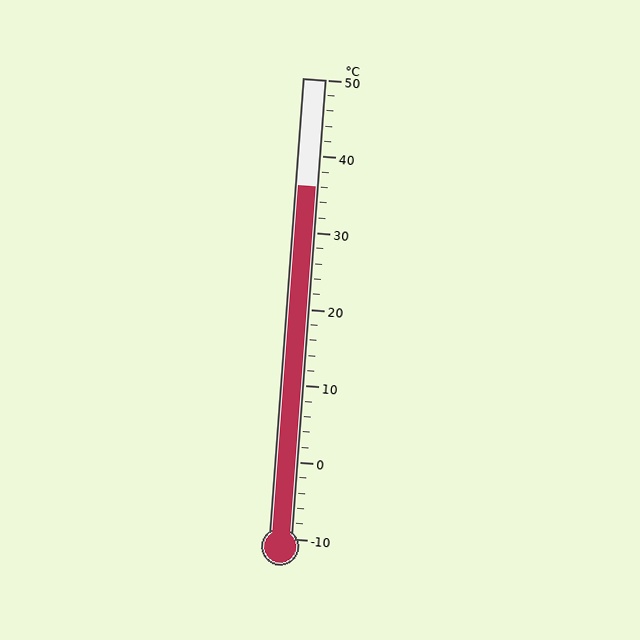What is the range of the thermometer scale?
The thermometer scale ranges from -10°C to 50°C.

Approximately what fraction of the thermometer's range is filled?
The thermometer is filled to approximately 75% of its range.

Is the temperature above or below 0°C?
The temperature is above 0°C.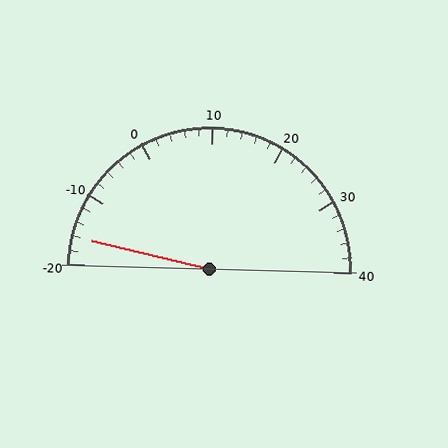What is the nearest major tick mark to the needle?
The nearest major tick mark is -20.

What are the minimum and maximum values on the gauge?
The gauge ranges from -20 to 40.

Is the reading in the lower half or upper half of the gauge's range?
The reading is in the lower half of the range (-20 to 40).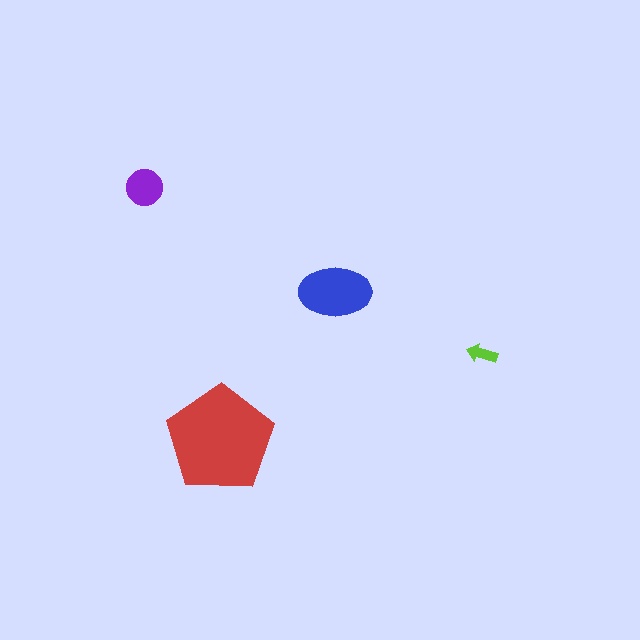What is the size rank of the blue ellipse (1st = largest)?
2nd.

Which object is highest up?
The purple circle is topmost.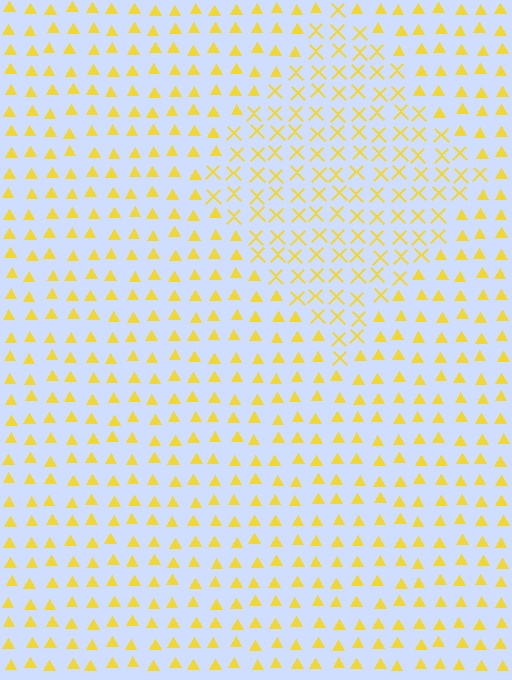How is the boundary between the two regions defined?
The boundary is defined by a change in element shape: X marks inside vs. triangles outside. All elements share the same color and spacing.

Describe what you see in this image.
The image is filled with small yellow elements arranged in a uniform grid. A diamond-shaped region contains X marks, while the surrounding area contains triangles. The boundary is defined purely by the change in element shape.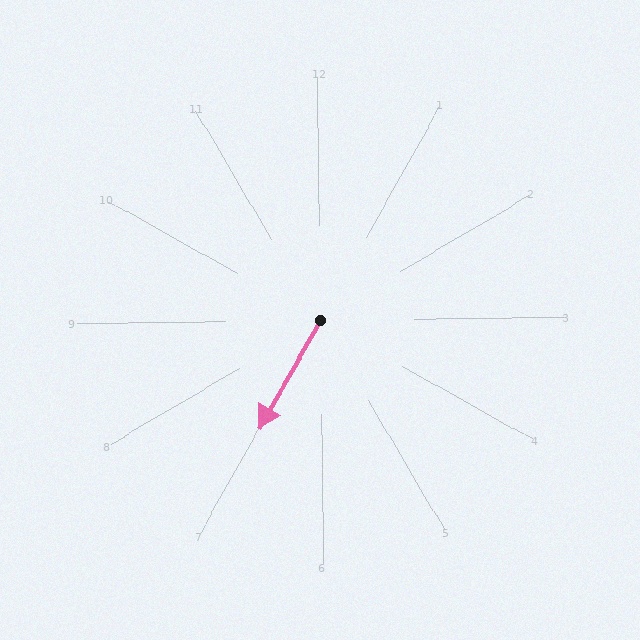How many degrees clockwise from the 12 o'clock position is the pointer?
Approximately 210 degrees.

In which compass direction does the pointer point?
Southwest.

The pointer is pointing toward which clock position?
Roughly 7 o'clock.